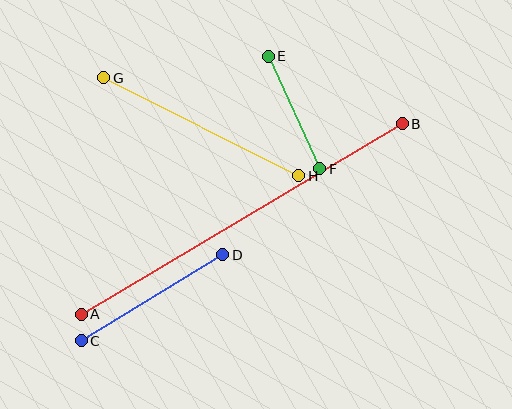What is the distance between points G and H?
The distance is approximately 218 pixels.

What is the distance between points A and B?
The distance is approximately 373 pixels.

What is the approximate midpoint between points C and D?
The midpoint is at approximately (152, 298) pixels.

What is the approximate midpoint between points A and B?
The midpoint is at approximately (242, 219) pixels.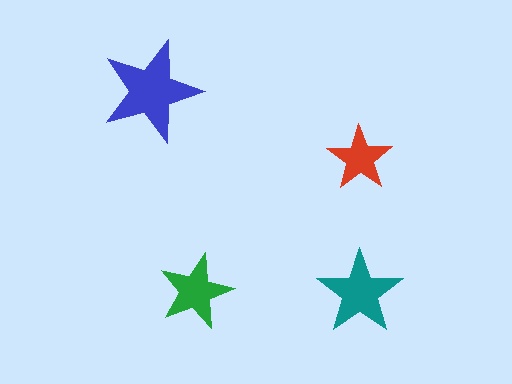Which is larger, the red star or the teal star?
The teal one.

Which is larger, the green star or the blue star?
The blue one.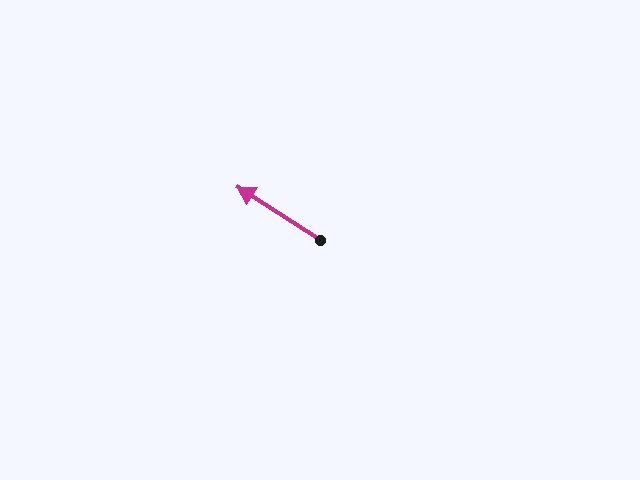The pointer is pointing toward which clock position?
Roughly 10 o'clock.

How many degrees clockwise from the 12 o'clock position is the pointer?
Approximately 303 degrees.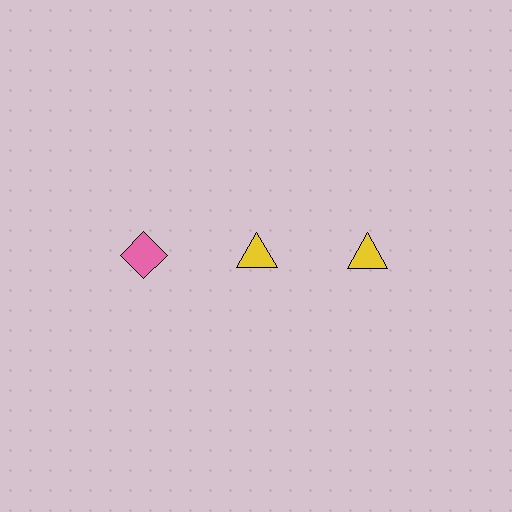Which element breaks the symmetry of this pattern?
The pink diamond in the top row, leftmost column breaks the symmetry. All other shapes are yellow triangles.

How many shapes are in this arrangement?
There are 3 shapes arranged in a grid pattern.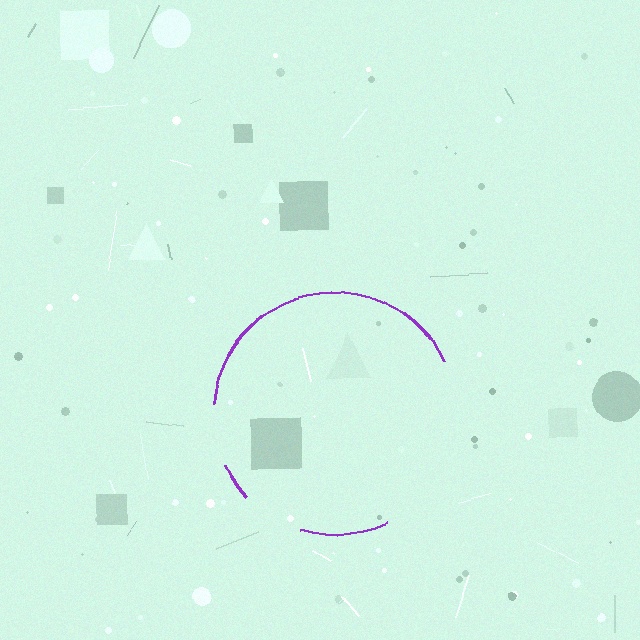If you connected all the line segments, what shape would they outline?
They would outline a circle.